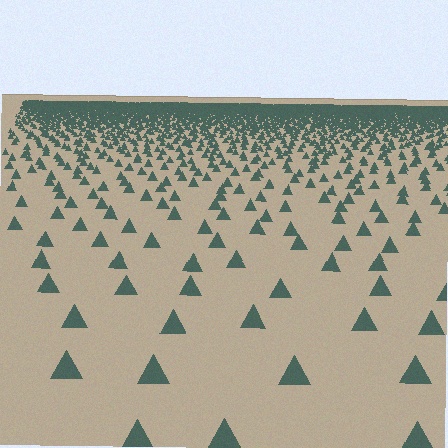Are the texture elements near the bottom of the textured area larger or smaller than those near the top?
Larger. Near the bottom, elements are closer to the viewer and appear at a bigger on-screen size.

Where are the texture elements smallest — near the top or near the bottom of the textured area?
Near the top.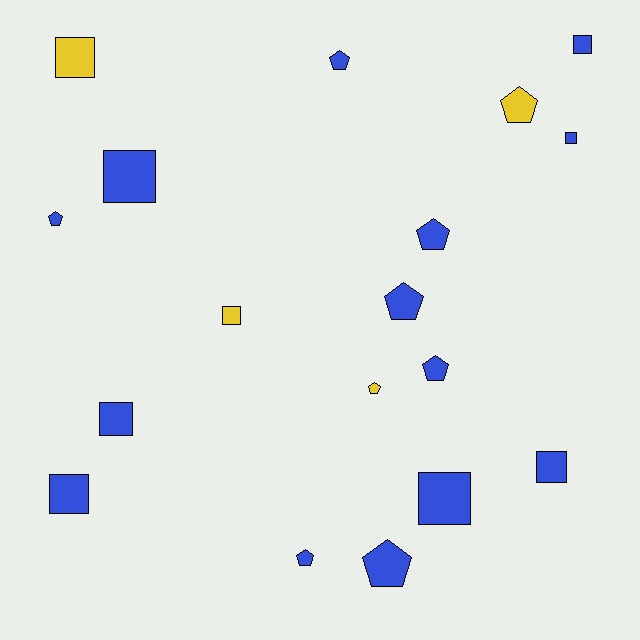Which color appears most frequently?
Blue, with 14 objects.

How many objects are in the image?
There are 18 objects.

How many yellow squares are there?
There are 2 yellow squares.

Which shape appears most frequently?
Square, with 9 objects.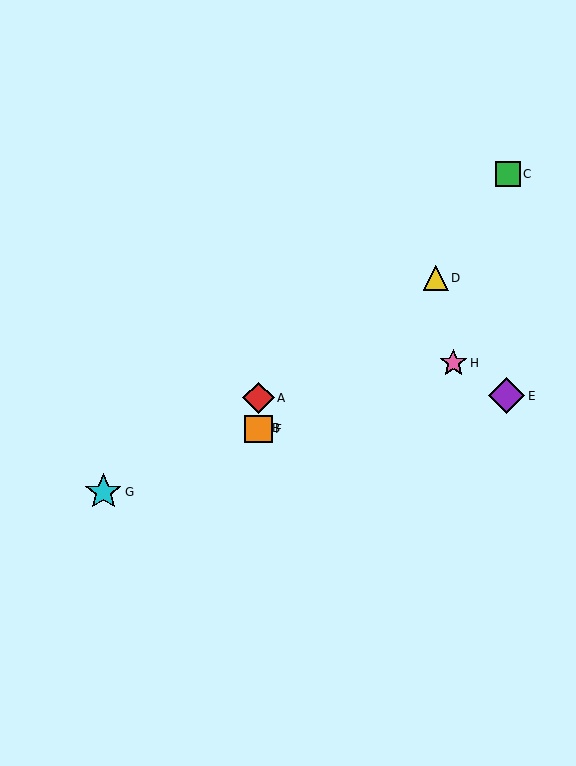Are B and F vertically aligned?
Yes, both are at x≈258.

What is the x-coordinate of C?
Object C is at x≈508.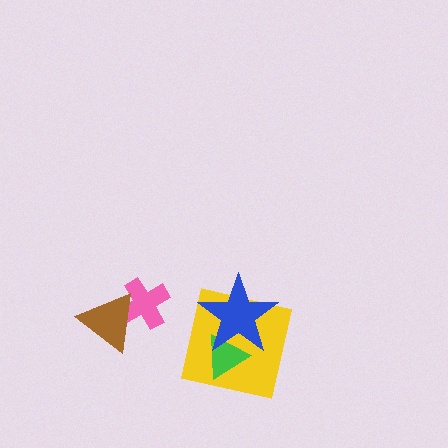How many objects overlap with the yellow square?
2 objects overlap with the yellow square.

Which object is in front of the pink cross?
The brown triangle is in front of the pink cross.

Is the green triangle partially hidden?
Yes, it is partially covered by another shape.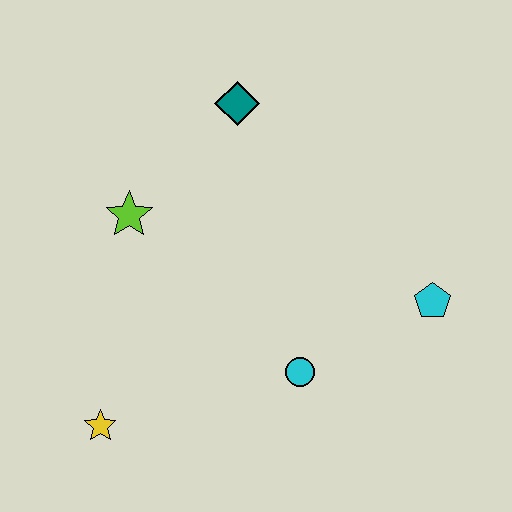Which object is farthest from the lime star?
The cyan pentagon is farthest from the lime star.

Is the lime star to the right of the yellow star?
Yes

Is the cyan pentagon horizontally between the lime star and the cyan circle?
No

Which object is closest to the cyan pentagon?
The cyan circle is closest to the cyan pentagon.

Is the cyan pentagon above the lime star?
No